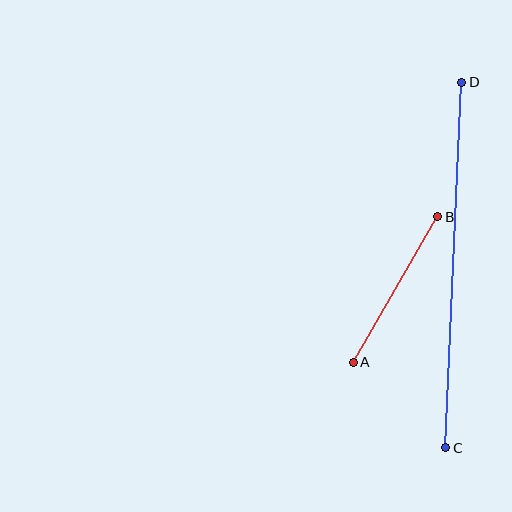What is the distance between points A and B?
The distance is approximately 168 pixels.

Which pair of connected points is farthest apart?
Points C and D are farthest apart.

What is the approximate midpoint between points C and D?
The midpoint is at approximately (454, 265) pixels.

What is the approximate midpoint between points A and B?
The midpoint is at approximately (395, 290) pixels.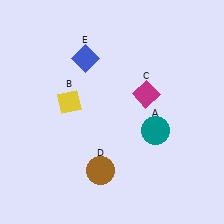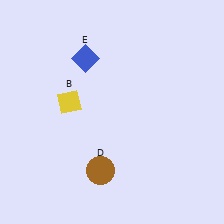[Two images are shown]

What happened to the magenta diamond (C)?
The magenta diamond (C) was removed in Image 2. It was in the top-right area of Image 1.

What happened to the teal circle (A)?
The teal circle (A) was removed in Image 2. It was in the bottom-right area of Image 1.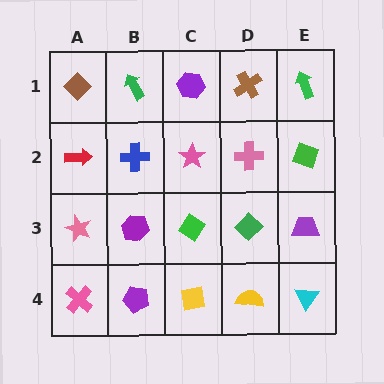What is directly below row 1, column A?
A red arrow.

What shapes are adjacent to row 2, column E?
A green arrow (row 1, column E), a purple trapezoid (row 3, column E), a pink cross (row 2, column D).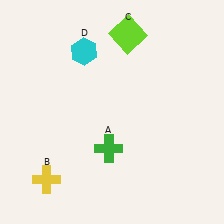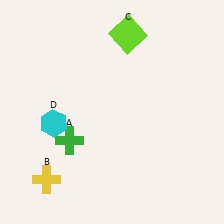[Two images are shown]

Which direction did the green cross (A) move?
The green cross (A) moved left.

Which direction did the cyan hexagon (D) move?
The cyan hexagon (D) moved down.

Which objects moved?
The objects that moved are: the green cross (A), the cyan hexagon (D).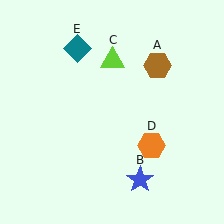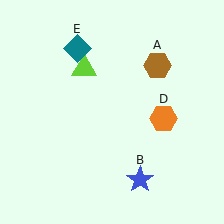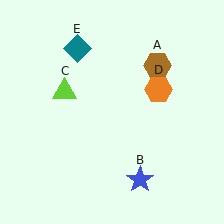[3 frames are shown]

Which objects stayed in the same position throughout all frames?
Brown hexagon (object A) and blue star (object B) and teal diamond (object E) remained stationary.